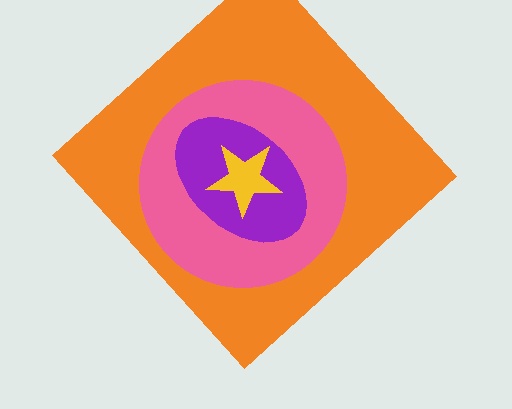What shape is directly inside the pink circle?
The purple ellipse.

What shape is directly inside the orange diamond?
The pink circle.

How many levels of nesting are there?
4.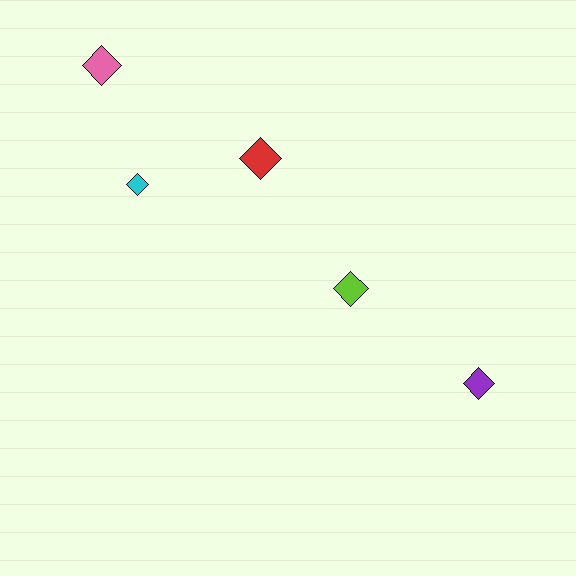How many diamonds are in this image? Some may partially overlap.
There are 5 diamonds.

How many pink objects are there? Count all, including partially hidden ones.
There is 1 pink object.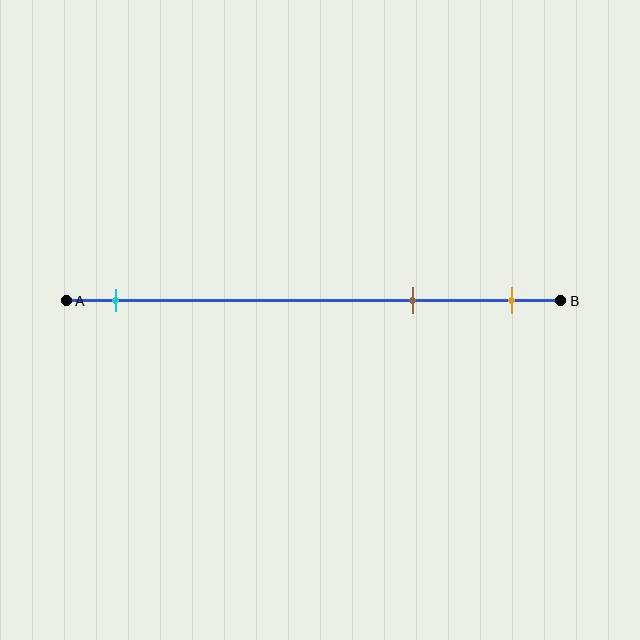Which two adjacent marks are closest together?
The brown and orange marks are the closest adjacent pair.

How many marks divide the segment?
There are 3 marks dividing the segment.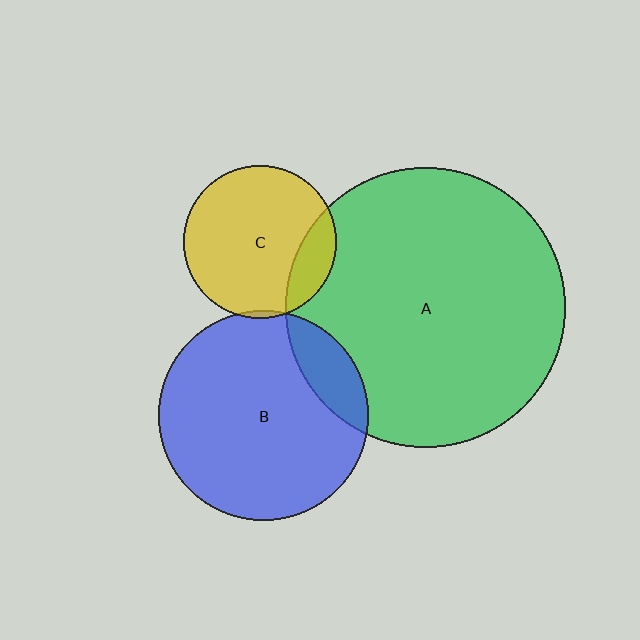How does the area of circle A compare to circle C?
Approximately 3.4 times.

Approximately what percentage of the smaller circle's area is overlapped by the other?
Approximately 15%.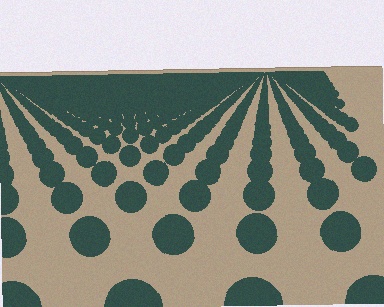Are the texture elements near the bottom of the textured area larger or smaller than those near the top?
Larger. Near the bottom, elements are closer to the viewer and appear at a bigger on-screen size.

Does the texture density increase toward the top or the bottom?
Density increases toward the top.